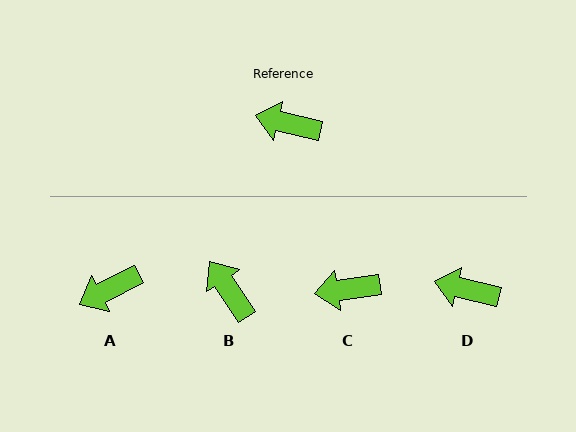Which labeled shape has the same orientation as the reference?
D.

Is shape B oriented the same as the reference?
No, it is off by about 43 degrees.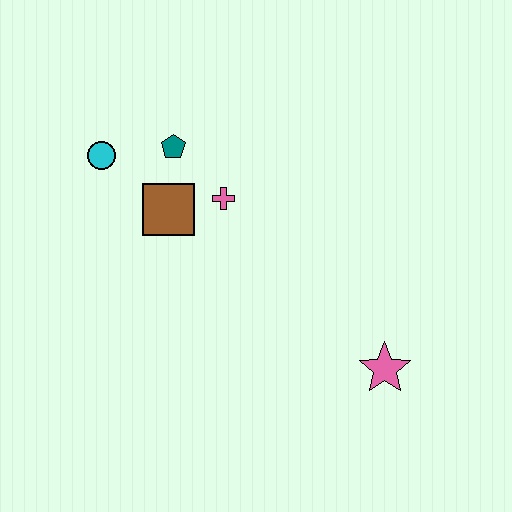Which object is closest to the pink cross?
The brown square is closest to the pink cross.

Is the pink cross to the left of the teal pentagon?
No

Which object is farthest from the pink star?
The cyan circle is farthest from the pink star.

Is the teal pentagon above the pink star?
Yes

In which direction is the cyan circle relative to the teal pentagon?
The cyan circle is to the left of the teal pentagon.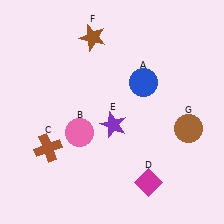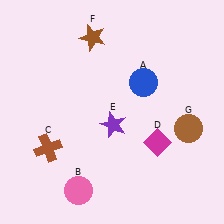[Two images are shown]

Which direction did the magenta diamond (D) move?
The magenta diamond (D) moved up.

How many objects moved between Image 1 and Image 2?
2 objects moved between the two images.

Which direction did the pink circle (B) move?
The pink circle (B) moved down.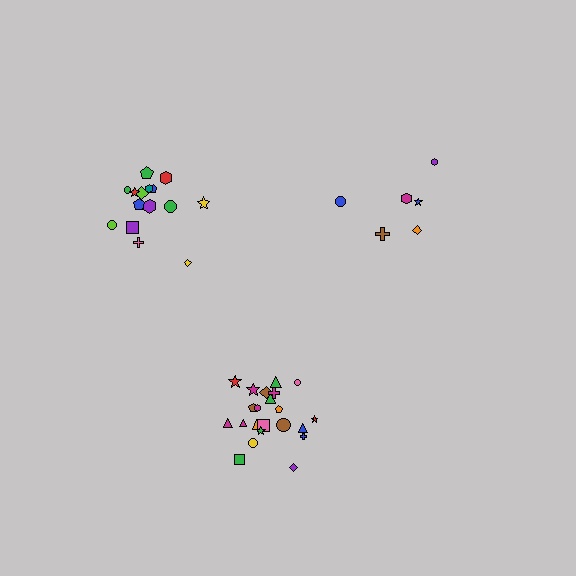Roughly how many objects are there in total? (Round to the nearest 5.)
Roughly 45 objects in total.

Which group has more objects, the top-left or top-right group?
The top-left group.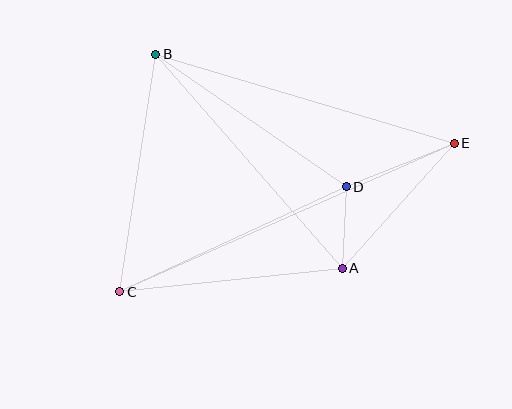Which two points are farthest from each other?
Points C and E are farthest from each other.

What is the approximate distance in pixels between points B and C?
The distance between B and C is approximately 240 pixels.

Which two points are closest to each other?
Points A and D are closest to each other.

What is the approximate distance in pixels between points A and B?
The distance between A and B is approximately 284 pixels.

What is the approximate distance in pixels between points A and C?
The distance between A and C is approximately 224 pixels.